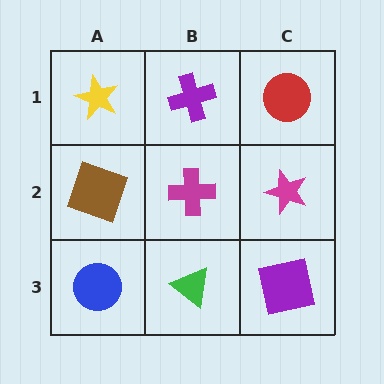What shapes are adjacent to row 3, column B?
A magenta cross (row 2, column B), a blue circle (row 3, column A), a purple square (row 3, column C).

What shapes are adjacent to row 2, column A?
A yellow star (row 1, column A), a blue circle (row 3, column A), a magenta cross (row 2, column B).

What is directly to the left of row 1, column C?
A purple cross.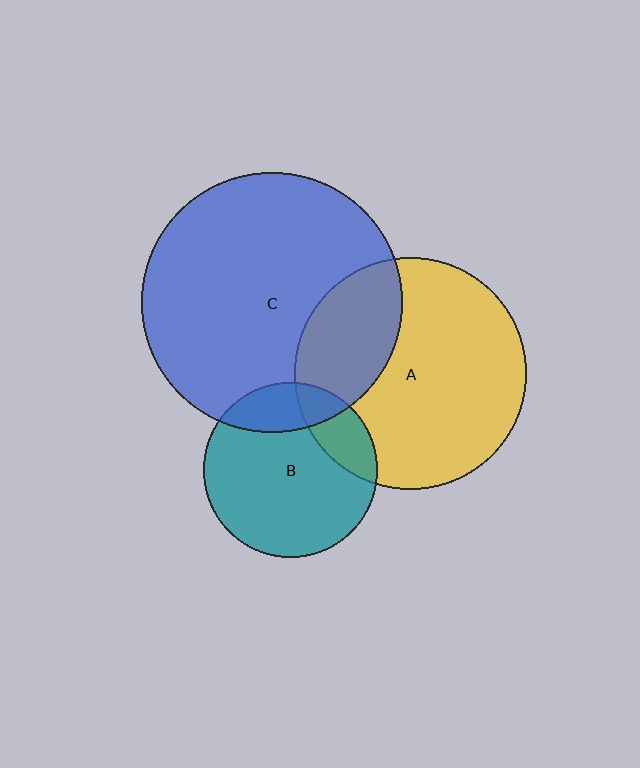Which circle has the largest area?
Circle C (blue).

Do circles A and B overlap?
Yes.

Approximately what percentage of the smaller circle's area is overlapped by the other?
Approximately 20%.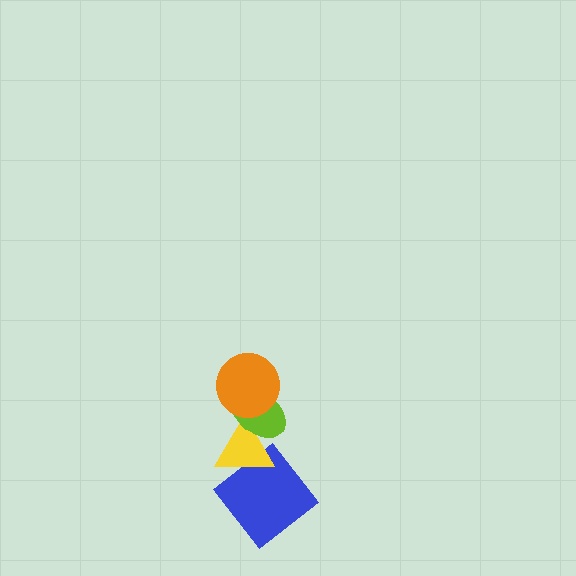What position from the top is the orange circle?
The orange circle is 1st from the top.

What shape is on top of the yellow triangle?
The lime ellipse is on top of the yellow triangle.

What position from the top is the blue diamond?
The blue diamond is 4th from the top.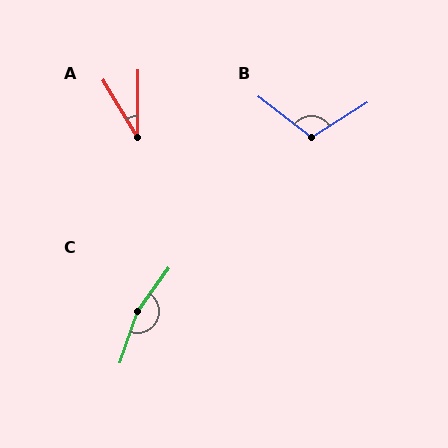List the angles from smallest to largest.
A (31°), B (110°), C (163°).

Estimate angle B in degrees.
Approximately 110 degrees.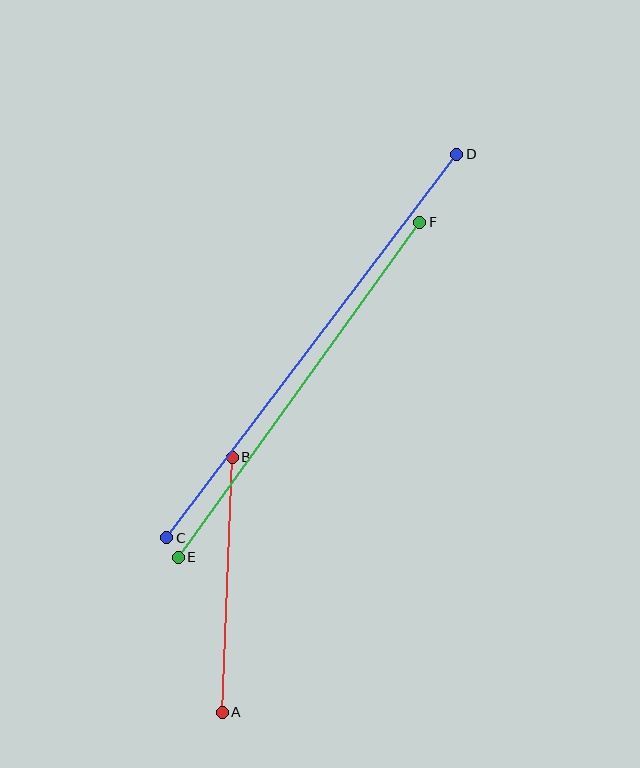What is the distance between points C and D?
The distance is approximately 481 pixels.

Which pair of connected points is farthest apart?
Points C and D are farthest apart.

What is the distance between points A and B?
The distance is approximately 255 pixels.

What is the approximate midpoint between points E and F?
The midpoint is at approximately (299, 390) pixels.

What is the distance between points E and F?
The distance is approximately 413 pixels.